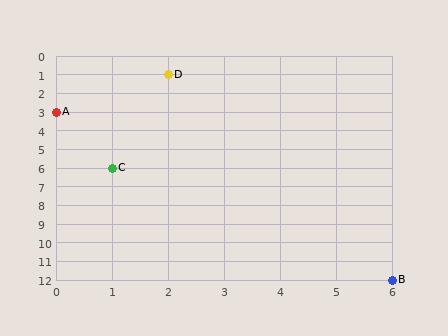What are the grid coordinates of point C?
Point C is at grid coordinates (1, 6).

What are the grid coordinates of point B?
Point B is at grid coordinates (6, 12).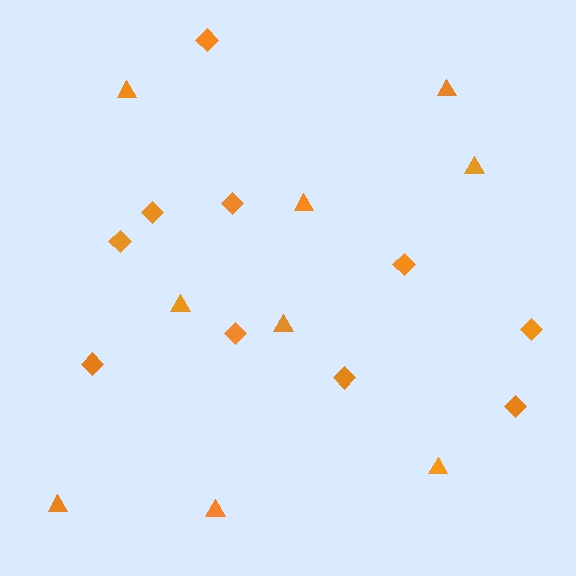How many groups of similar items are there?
There are 2 groups: one group of diamonds (10) and one group of triangles (9).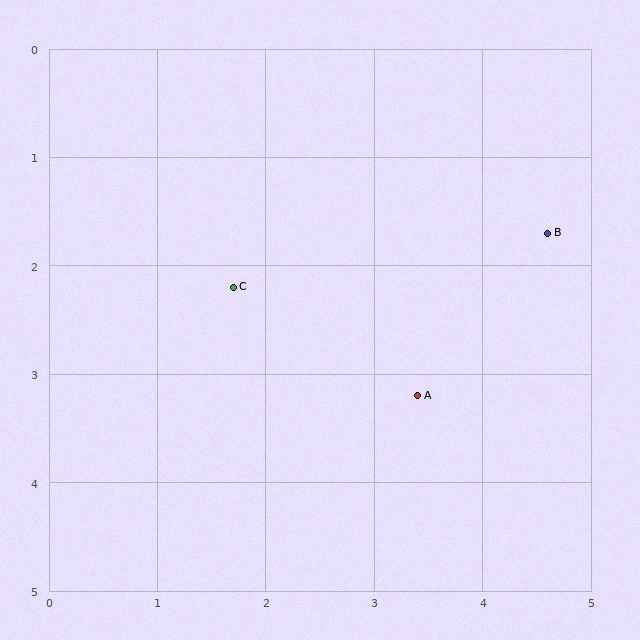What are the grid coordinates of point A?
Point A is at approximately (3.4, 3.2).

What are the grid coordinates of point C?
Point C is at approximately (1.7, 2.2).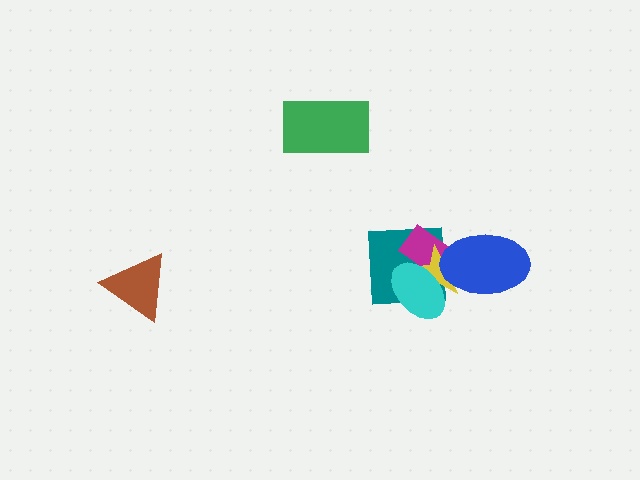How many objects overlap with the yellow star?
4 objects overlap with the yellow star.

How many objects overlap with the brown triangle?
0 objects overlap with the brown triangle.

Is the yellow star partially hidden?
Yes, it is partially covered by another shape.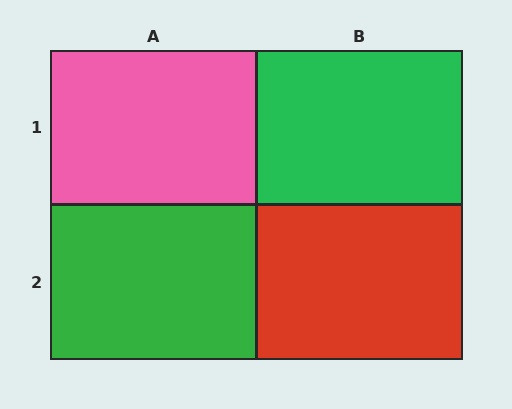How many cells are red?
1 cell is red.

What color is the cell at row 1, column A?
Pink.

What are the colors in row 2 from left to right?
Green, red.